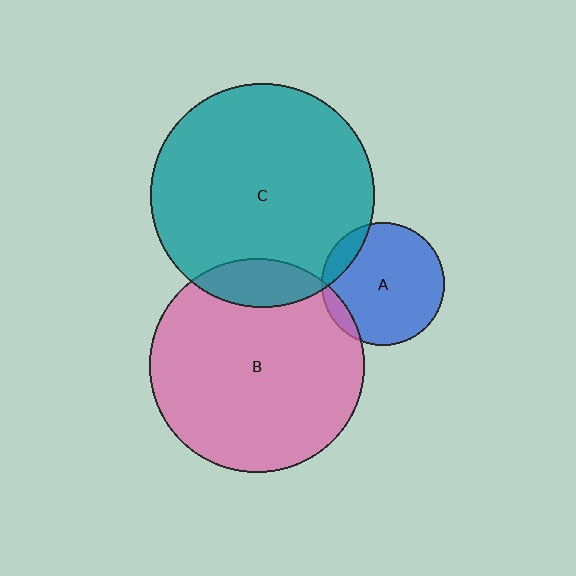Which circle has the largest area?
Circle C (teal).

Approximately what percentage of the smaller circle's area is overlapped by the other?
Approximately 15%.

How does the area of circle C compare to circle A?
Approximately 3.3 times.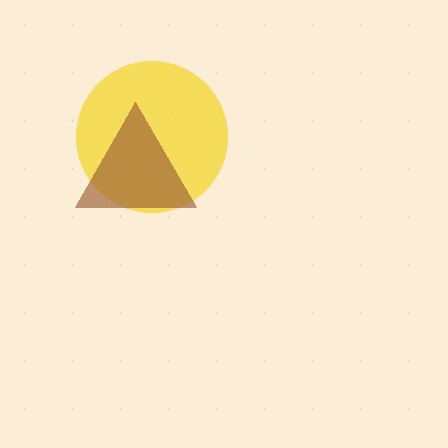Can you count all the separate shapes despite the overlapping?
Yes, there are 2 separate shapes.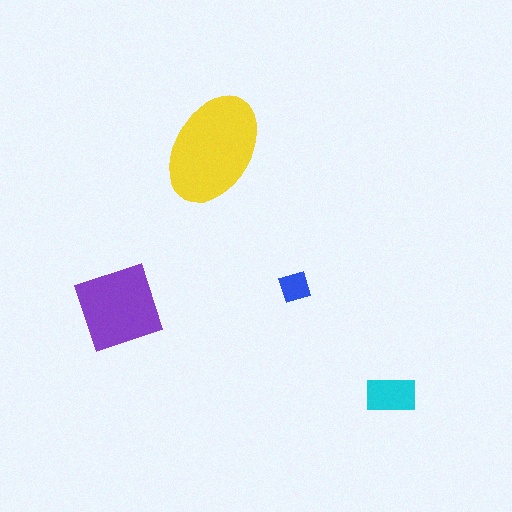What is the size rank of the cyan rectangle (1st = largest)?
3rd.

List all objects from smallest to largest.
The blue diamond, the cyan rectangle, the purple square, the yellow ellipse.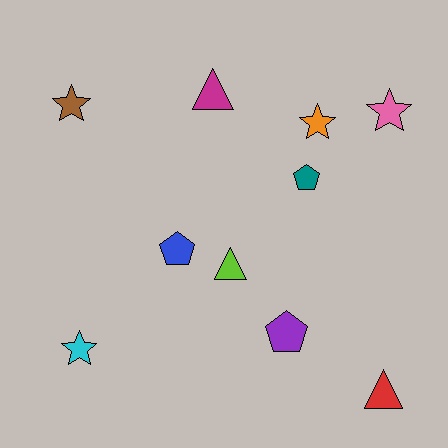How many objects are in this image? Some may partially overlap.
There are 10 objects.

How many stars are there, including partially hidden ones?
There are 4 stars.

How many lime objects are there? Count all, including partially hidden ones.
There is 1 lime object.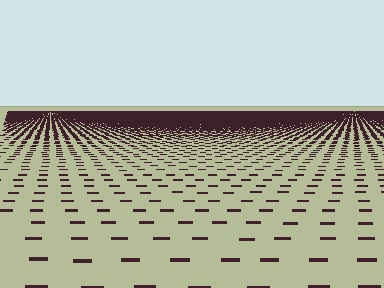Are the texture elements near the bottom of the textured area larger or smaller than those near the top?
Larger. Near the bottom, elements are closer to the viewer and appear at a bigger on-screen size.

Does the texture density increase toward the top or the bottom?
Density increases toward the top.